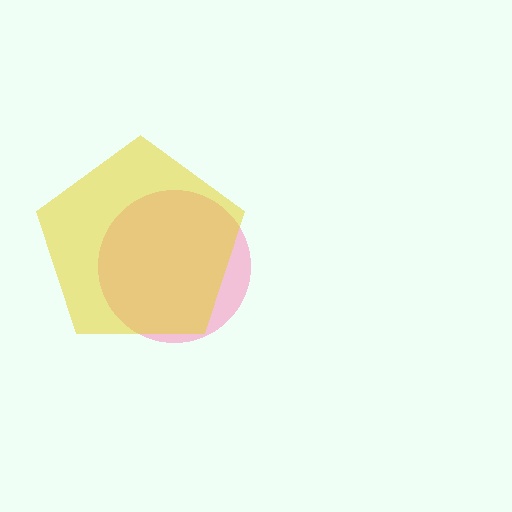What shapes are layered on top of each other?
The layered shapes are: a pink circle, a yellow pentagon.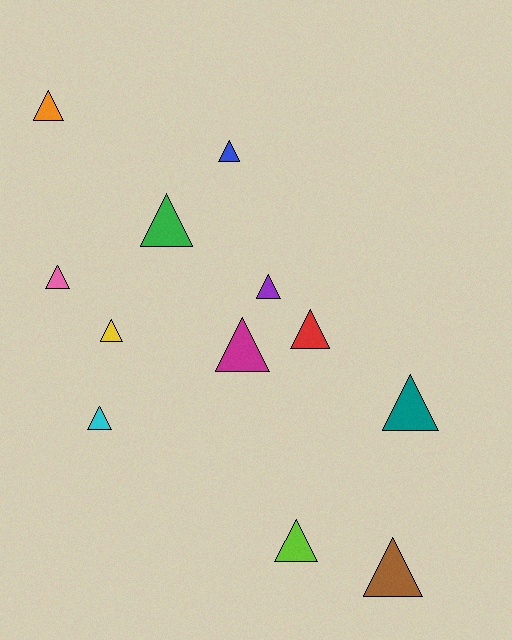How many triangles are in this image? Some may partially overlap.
There are 12 triangles.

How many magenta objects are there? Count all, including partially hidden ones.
There is 1 magenta object.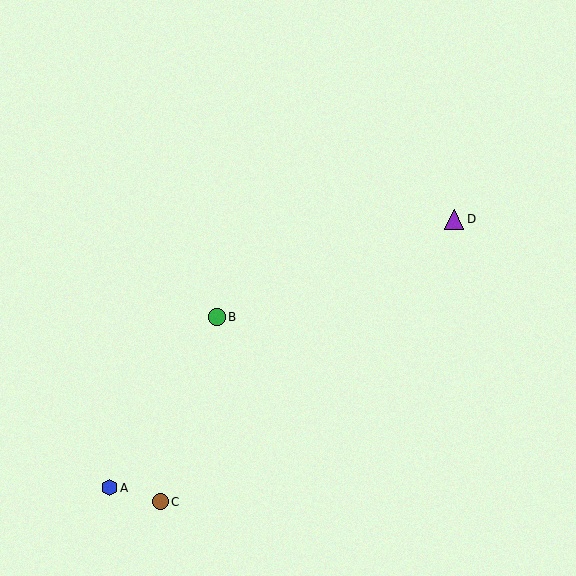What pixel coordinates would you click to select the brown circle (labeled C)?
Click at (160, 502) to select the brown circle C.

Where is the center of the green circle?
The center of the green circle is at (217, 317).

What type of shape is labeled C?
Shape C is a brown circle.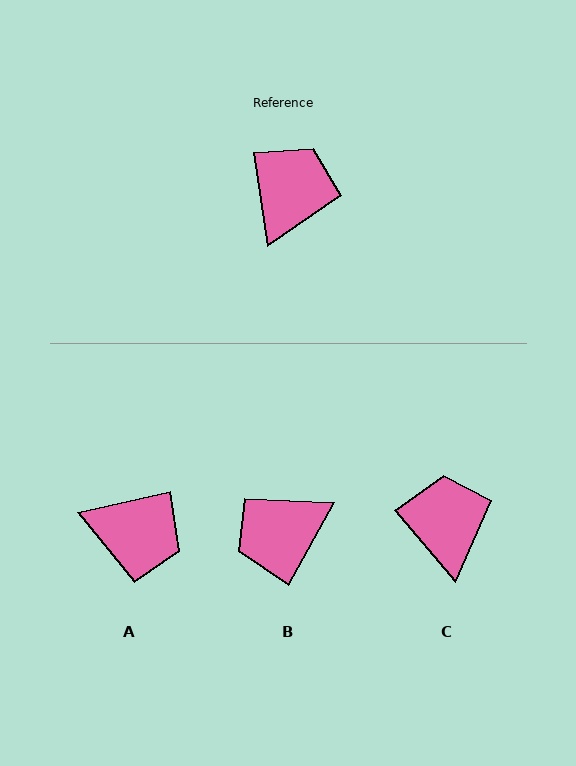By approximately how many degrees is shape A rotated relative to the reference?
Approximately 85 degrees clockwise.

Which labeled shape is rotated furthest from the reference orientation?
B, about 143 degrees away.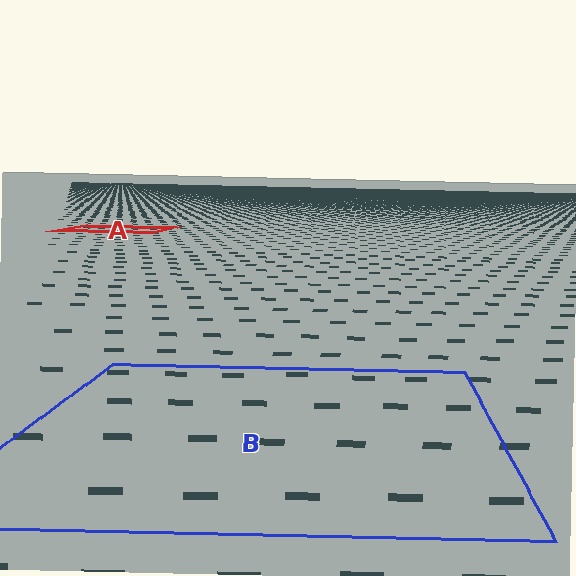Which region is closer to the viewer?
Region B is closer. The texture elements there are larger and more spread out.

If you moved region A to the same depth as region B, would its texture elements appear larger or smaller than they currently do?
They would appear larger. At a closer depth, the same texture elements are projected at a bigger on-screen size.